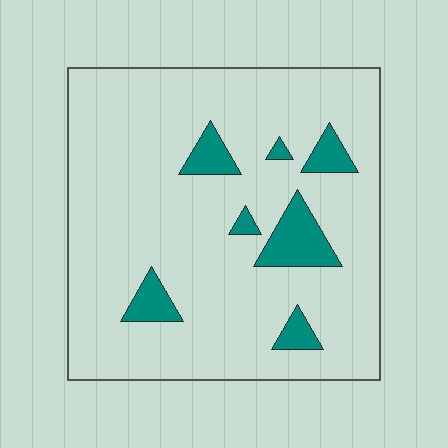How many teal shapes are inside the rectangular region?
7.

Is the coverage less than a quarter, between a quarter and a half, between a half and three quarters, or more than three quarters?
Less than a quarter.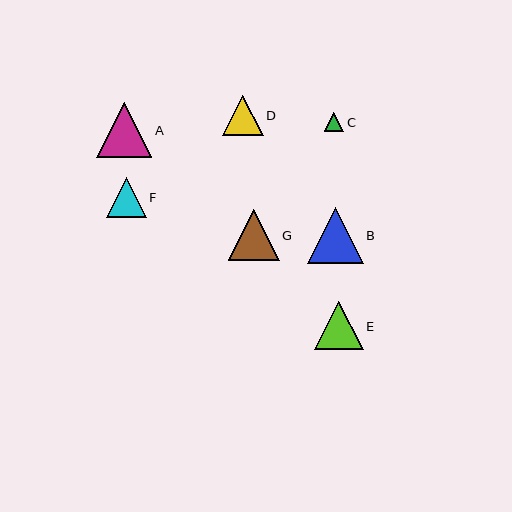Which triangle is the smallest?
Triangle C is the smallest with a size of approximately 19 pixels.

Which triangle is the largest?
Triangle A is the largest with a size of approximately 56 pixels.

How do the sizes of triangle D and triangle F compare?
Triangle D and triangle F are approximately the same size.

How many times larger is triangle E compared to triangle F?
Triangle E is approximately 1.2 times the size of triangle F.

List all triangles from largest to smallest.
From largest to smallest: A, B, G, E, D, F, C.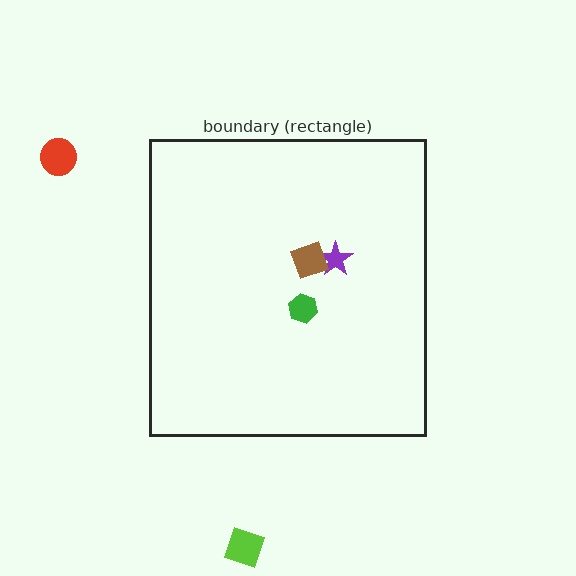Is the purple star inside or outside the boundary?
Inside.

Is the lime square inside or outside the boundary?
Outside.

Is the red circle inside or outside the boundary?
Outside.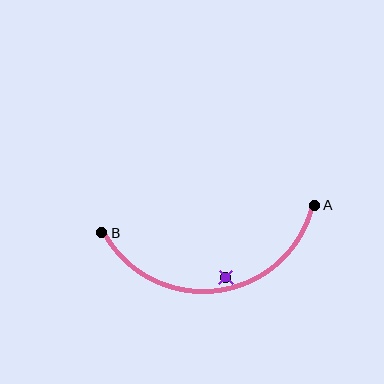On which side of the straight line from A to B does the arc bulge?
The arc bulges below the straight line connecting A and B.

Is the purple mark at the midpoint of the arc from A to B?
No — the purple mark does not lie on the arc at all. It sits slightly inside the curve.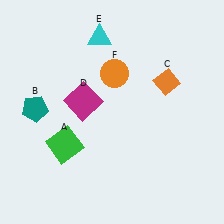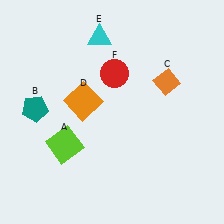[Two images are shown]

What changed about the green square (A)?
In Image 1, A is green. In Image 2, it changed to lime.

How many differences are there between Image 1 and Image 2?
There are 3 differences between the two images.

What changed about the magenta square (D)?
In Image 1, D is magenta. In Image 2, it changed to orange.